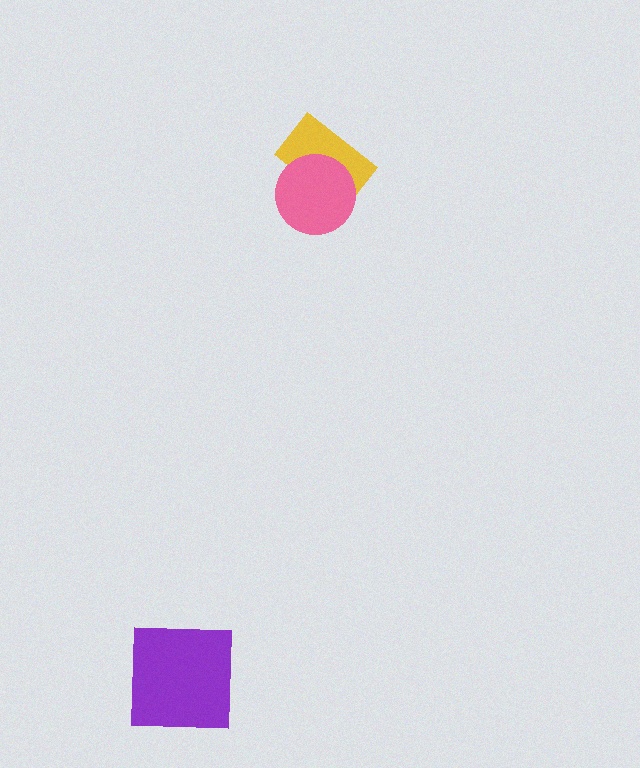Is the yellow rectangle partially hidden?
Yes, it is partially covered by another shape.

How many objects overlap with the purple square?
0 objects overlap with the purple square.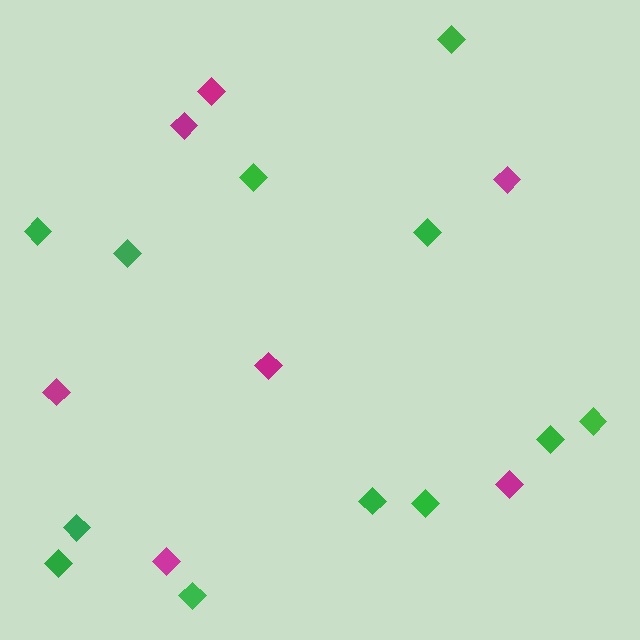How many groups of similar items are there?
There are 2 groups: one group of green diamonds (12) and one group of magenta diamonds (7).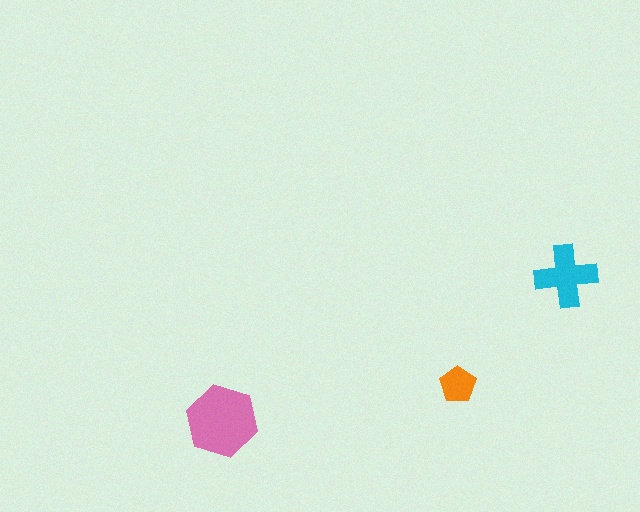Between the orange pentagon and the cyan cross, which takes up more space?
The cyan cross.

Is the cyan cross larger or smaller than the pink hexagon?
Smaller.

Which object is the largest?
The pink hexagon.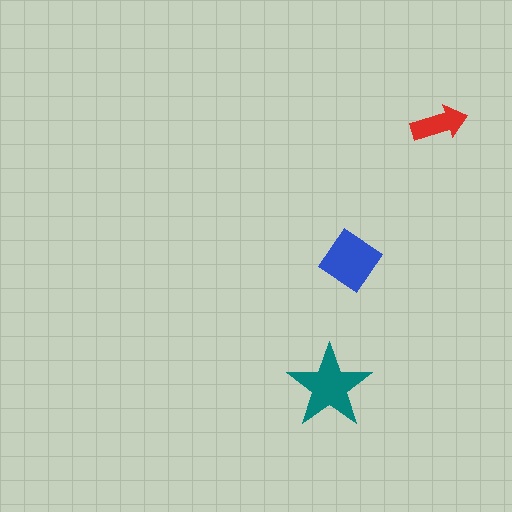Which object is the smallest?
The red arrow.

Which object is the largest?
The teal star.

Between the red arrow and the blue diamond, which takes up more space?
The blue diamond.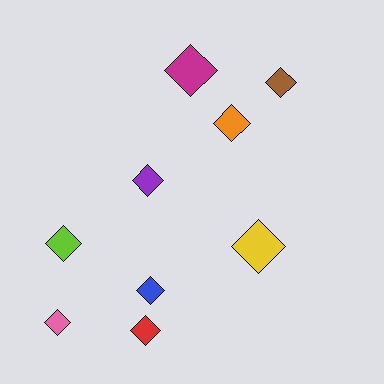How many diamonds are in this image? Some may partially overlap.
There are 9 diamonds.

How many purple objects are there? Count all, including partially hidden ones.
There is 1 purple object.